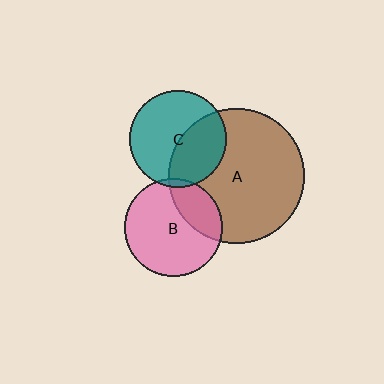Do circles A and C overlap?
Yes.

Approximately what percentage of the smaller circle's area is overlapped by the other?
Approximately 40%.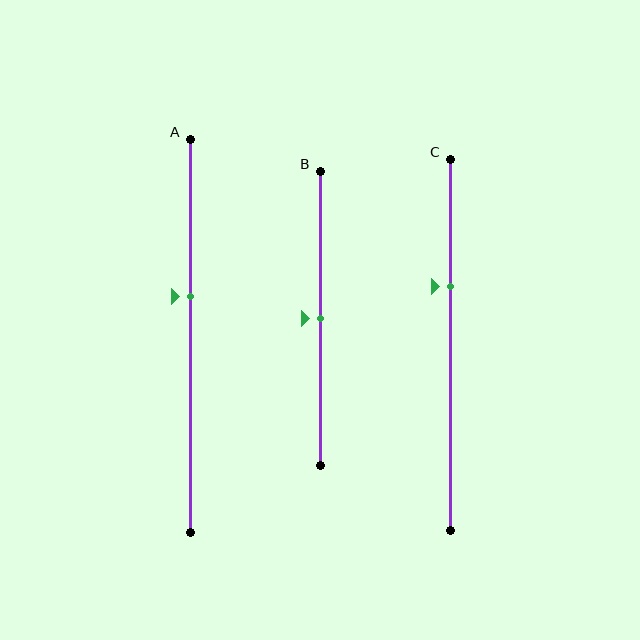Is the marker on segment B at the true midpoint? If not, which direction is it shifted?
Yes, the marker on segment B is at the true midpoint.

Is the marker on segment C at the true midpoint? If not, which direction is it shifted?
No, the marker on segment C is shifted upward by about 16% of the segment length.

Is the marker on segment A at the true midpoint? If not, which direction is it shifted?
No, the marker on segment A is shifted upward by about 10% of the segment length.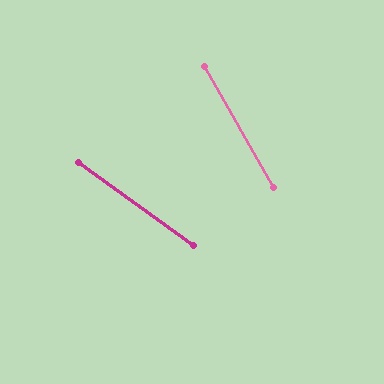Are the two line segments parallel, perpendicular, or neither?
Neither parallel nor perpendicular — they differ by about 25°.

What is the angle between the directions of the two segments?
Approximately 25 degrees.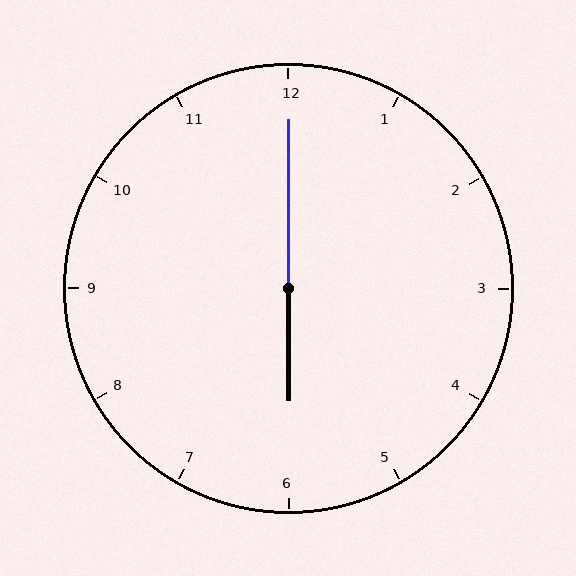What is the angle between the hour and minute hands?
Approximately 180 degrees.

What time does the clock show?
6:00.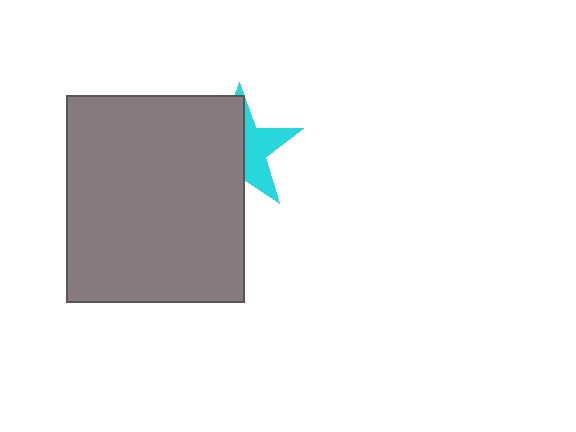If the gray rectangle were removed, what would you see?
You would see the complete cyan star.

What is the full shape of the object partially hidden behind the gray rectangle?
The partially hidden object is a cyan star.